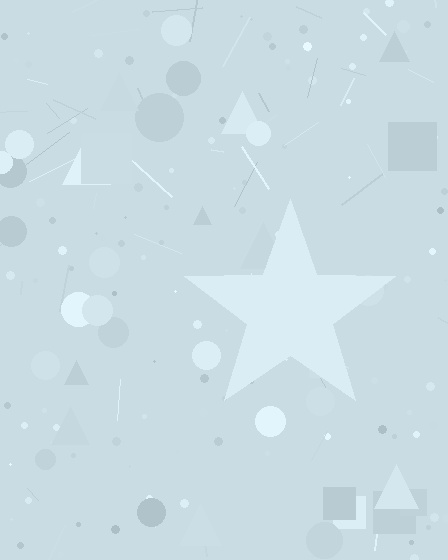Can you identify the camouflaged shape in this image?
The camouflaged shape is a star.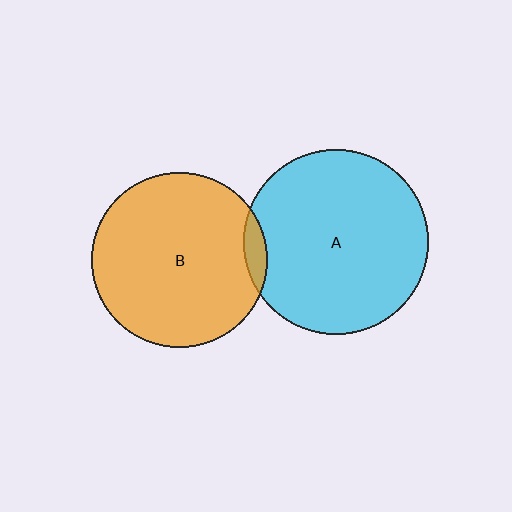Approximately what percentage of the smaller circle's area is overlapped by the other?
Approximately 5%.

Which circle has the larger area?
Circle A (cyan).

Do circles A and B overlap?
Yes.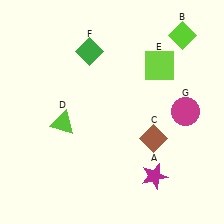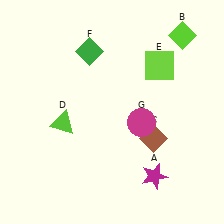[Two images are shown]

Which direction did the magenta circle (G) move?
The magenta circle (G) moved left.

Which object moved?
The magenta circle (G) moved left.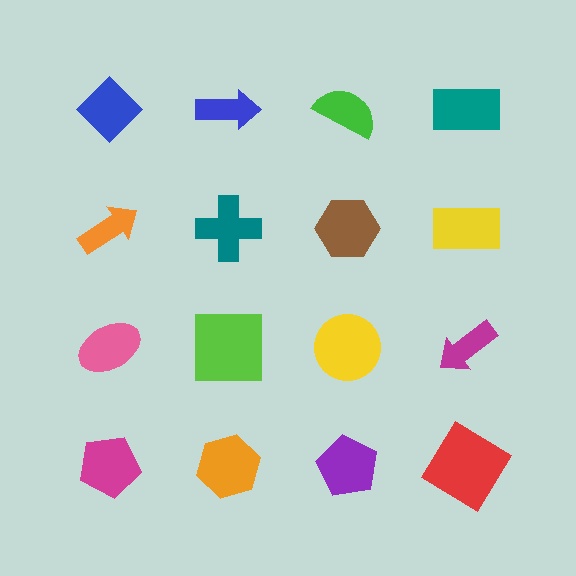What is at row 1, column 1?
A blue diamond.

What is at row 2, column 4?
A yellow rectangle.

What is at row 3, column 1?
A pink ellipse.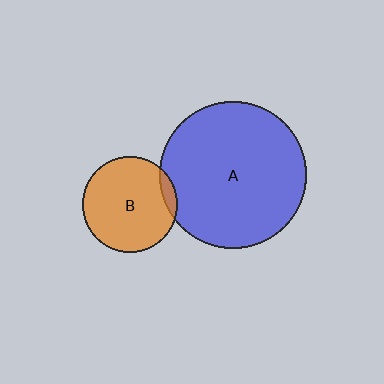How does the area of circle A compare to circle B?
Approximately 2.4 times.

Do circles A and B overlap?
Yes.